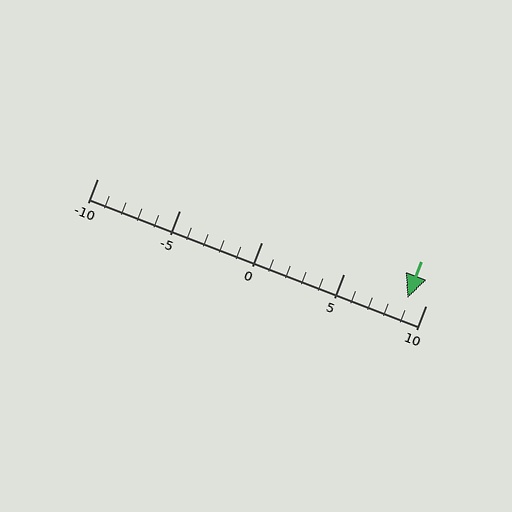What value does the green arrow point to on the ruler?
The green arrow points to approximately 9.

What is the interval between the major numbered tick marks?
The major tick marks are spaced 5 units apart.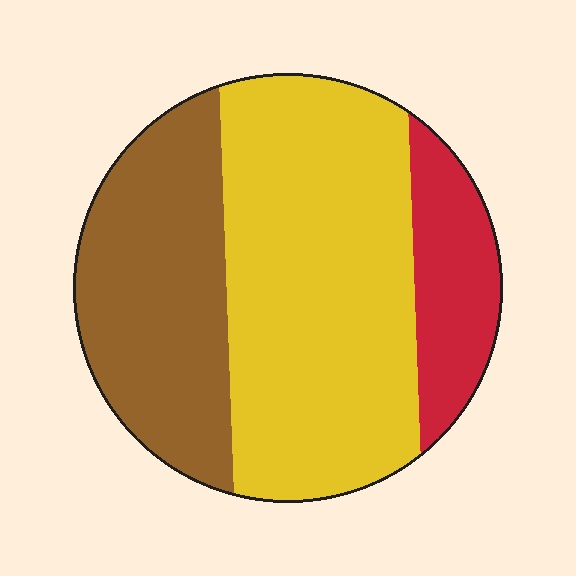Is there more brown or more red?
Brown.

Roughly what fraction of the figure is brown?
Brown covers roughly 30% of the figure.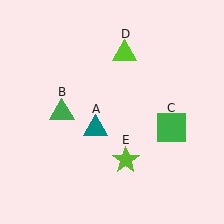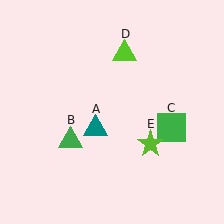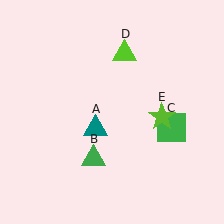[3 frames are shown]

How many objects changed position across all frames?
2 objects changed position: green triangle (object B), lime star (object E).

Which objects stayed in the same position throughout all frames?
Teal triangle (object A) and green square (object C) and lime triangle (object D) remained stationary.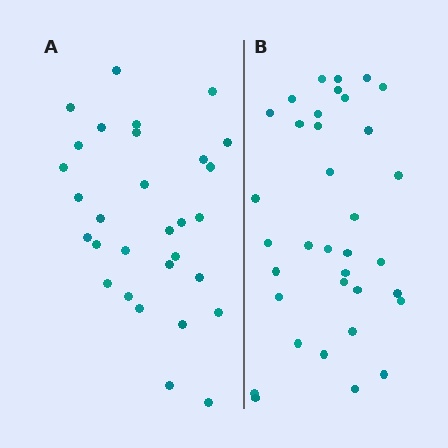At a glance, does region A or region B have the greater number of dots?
Region B (the right region) has more dots.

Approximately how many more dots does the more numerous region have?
Region B has about 5 more dots than region A.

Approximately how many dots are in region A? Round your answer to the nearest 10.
About 30 dots.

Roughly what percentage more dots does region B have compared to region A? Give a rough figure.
About 15% more.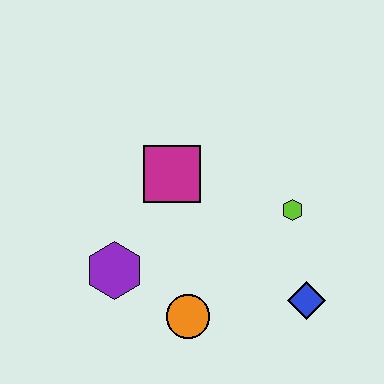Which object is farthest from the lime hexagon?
The purple hexagon is farthest from the lime hexagon.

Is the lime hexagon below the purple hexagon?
No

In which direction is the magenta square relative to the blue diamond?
The magenta square is to the left of the blue diamond.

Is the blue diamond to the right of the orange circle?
Yes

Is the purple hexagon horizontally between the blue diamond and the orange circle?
No